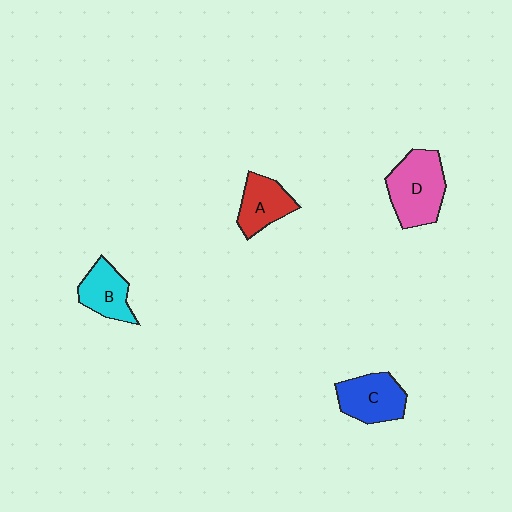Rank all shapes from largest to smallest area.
From largest to smallest: D (pink), C (blue), A (red), B (cyan).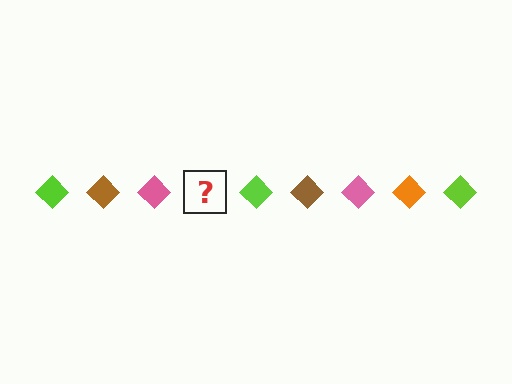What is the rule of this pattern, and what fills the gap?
The rule is that the pattern cycles through lime, brown, pink, orange diamonds. The gap should be filled with an orange diamond.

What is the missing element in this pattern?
The missing element is an orange diamond.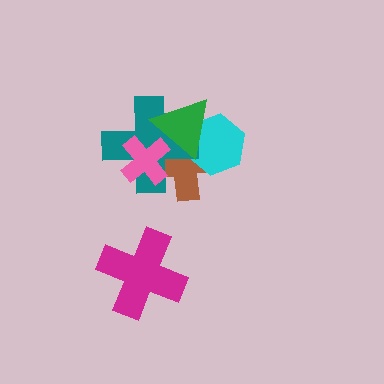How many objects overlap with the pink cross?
3 objects overlap with the pink cross.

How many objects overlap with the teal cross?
4 objects overlap with the teal cross.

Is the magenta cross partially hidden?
No, no other shape covers it.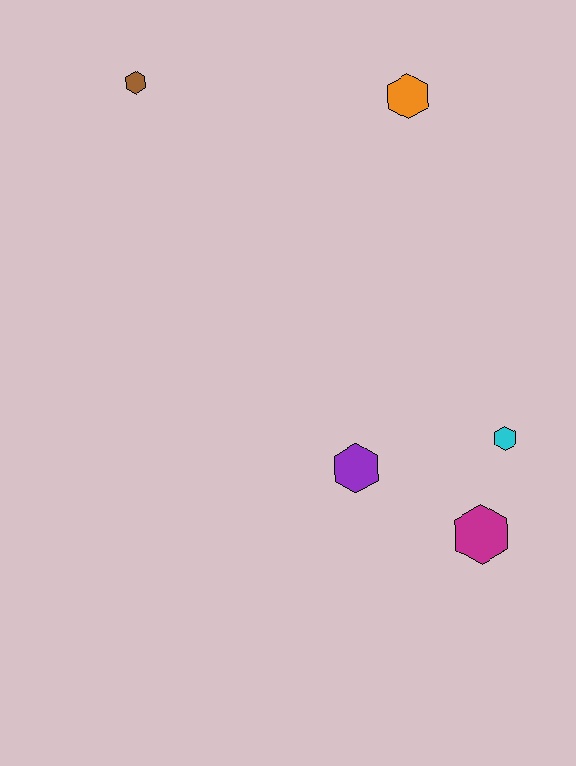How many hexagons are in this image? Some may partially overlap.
There are 5 hexagons.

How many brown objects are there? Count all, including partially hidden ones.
There is 1 brown object.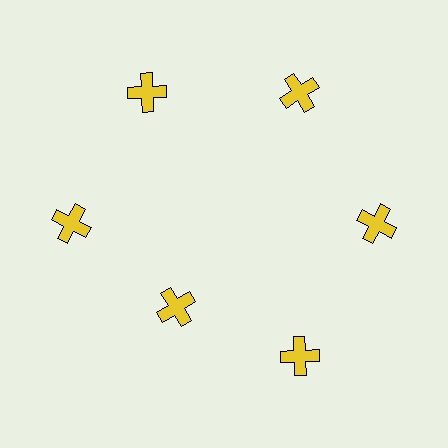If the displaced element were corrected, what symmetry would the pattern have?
It would have 6-fold rotational symmetry — the pattern would map onto itself every 60 degrees.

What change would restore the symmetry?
The symmetry would be restored by moving it outward, back onto the ring so that all 6 crosses sit at equal angles and equal distance from the center.